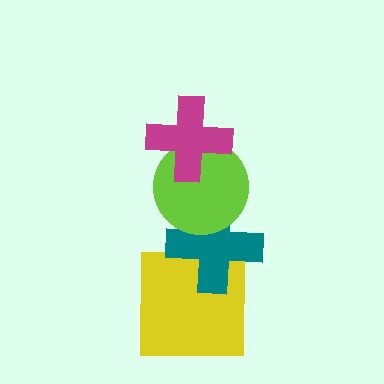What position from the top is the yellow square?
The yellow square is 4th from the top.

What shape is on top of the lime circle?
The magenta cross is on top of the lime circle.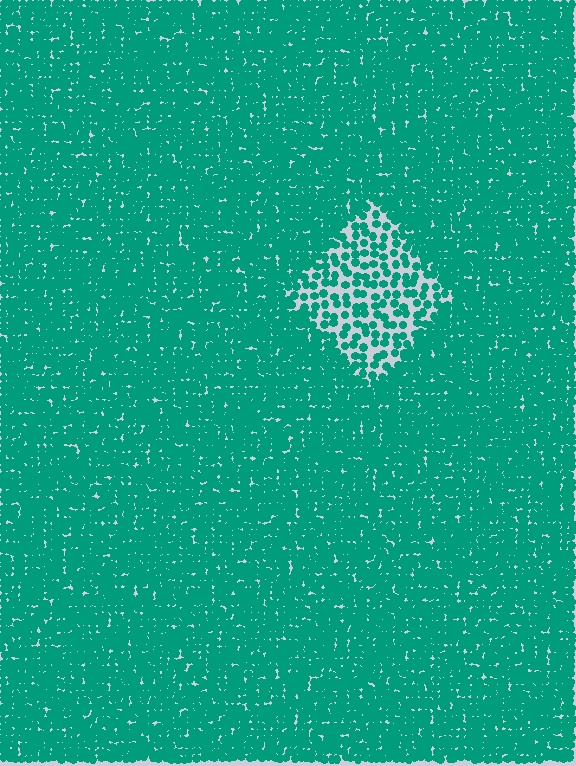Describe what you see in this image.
The image contains small teal elements arranged at two different densities. A diamond-shaped region is visible where the elements are less densely packed than the surrounding area.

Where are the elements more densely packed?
The elements are more densely packed outside the diamond boundary.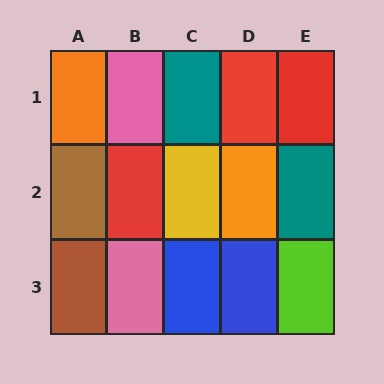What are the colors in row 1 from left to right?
Orange, pink, teal, red, red.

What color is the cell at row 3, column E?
Lime.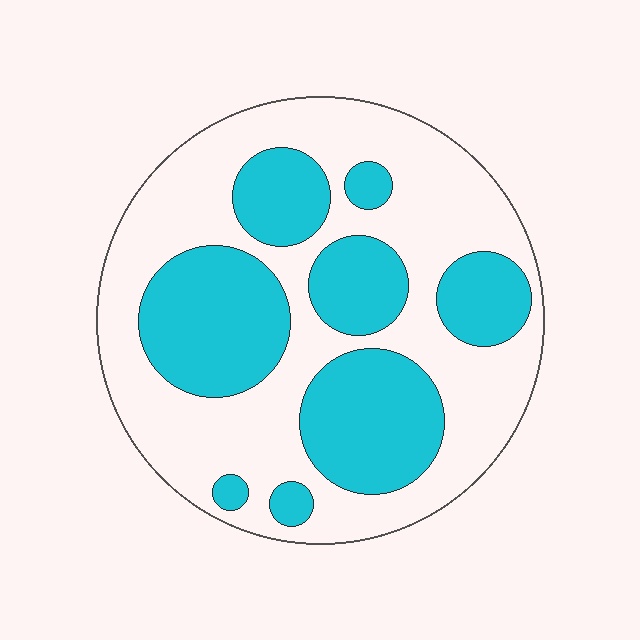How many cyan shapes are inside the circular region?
8.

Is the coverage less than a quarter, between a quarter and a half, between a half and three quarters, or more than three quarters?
Between a quarter and a half.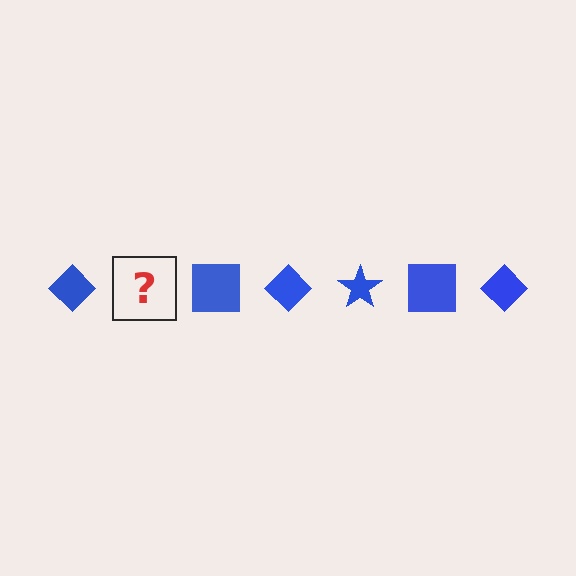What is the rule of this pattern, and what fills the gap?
The rule is that the pattern cycles through diamond, star, square shapes in blue. The gap should be filled with a blue star.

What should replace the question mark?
The question mark should be replaced with a blue star.